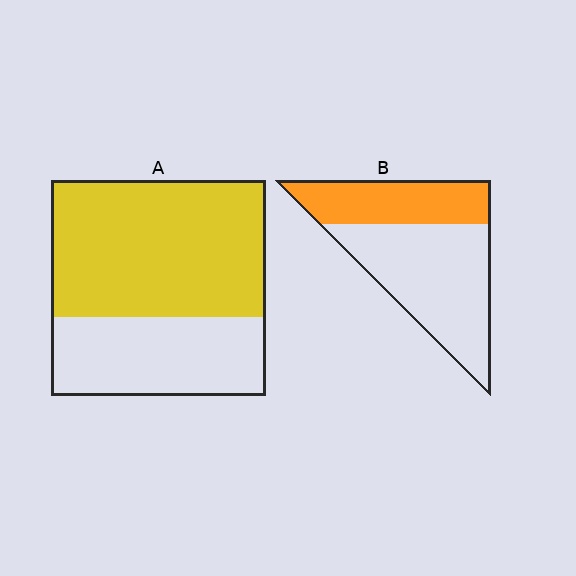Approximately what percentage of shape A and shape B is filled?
A is approximately 65% and B is approximately 35%.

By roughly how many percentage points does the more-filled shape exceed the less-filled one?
By roughly 25 percentage points (A over B).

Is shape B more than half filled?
No.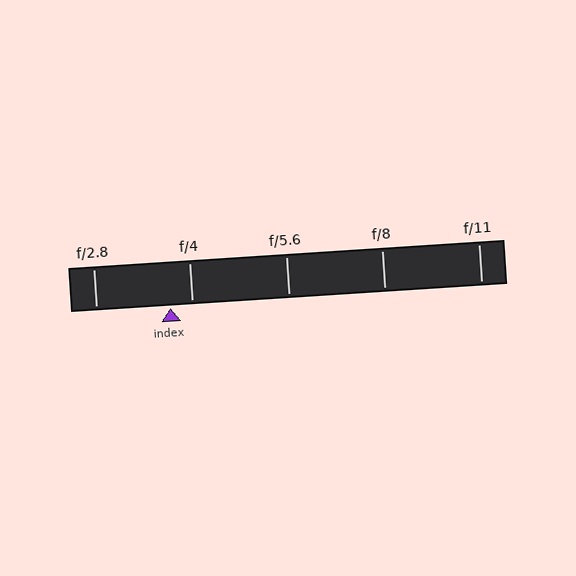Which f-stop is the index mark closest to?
The index mark is closest to f/4.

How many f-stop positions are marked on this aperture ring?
There are 5 f-stop positions marked.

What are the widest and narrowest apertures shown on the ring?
The widest aperture shown is f/2.8 and the narrowest is f/11.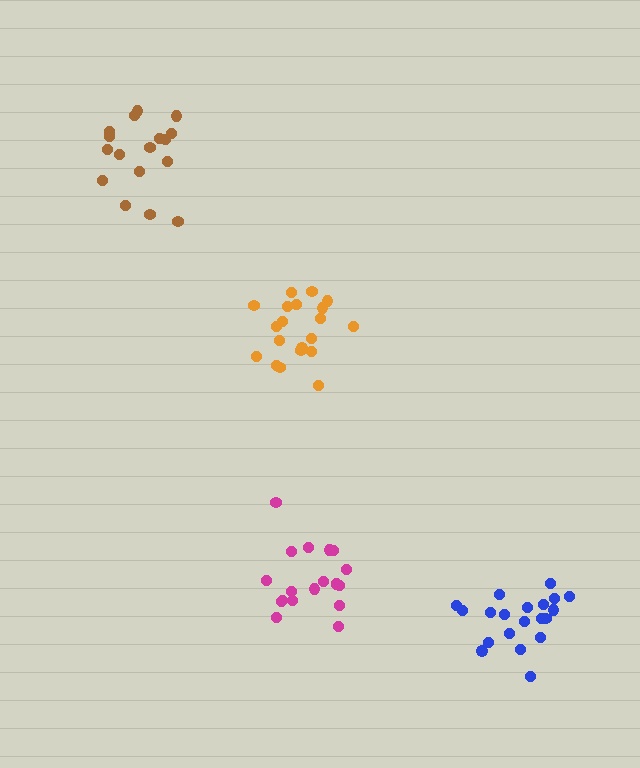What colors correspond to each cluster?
The clusters are colored: magenta, orange, blue, brown.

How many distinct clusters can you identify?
There are 4 distinct clusters.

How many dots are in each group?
Group 1: 19 dots, Group 2: 20 dots, Group 3: 20 dots, Group 4: 17 dots (76 total).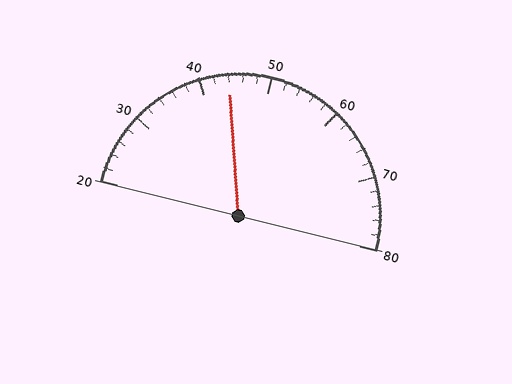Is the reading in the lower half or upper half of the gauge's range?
The reading is in the lower half of the range (20 to 80).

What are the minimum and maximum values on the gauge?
The gauge ranges from 20 to 80.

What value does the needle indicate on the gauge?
The needle indicates approximately 44.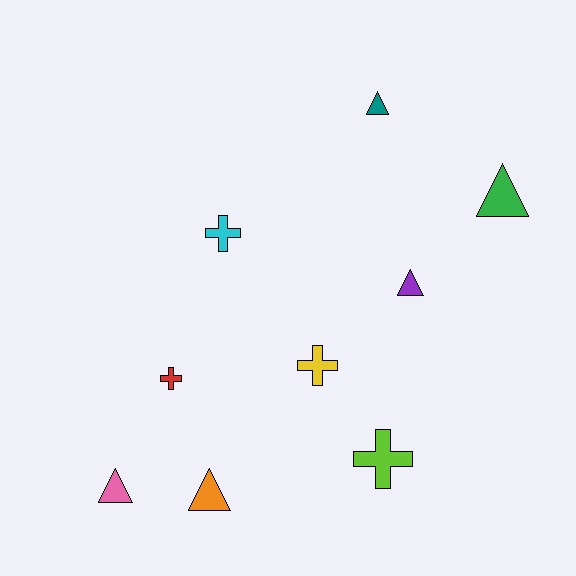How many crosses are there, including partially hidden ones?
There are 4 crosses.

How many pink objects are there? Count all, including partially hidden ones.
There is 1 pink object.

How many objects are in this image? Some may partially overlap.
There are 9 objects.